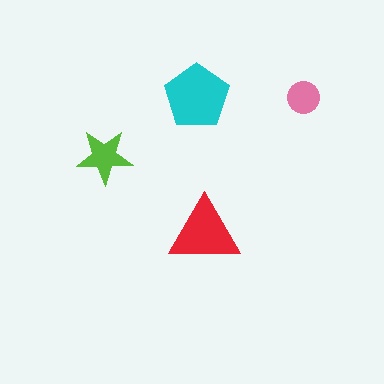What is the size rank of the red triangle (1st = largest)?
2nd.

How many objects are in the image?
There are 4 objects in the image.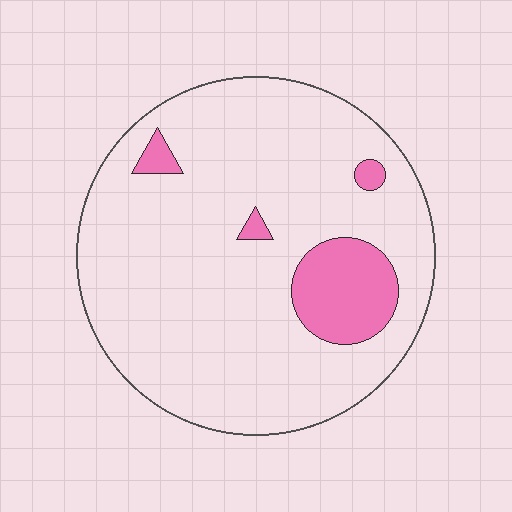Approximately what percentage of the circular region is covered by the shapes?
Approximately 10%.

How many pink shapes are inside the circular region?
4.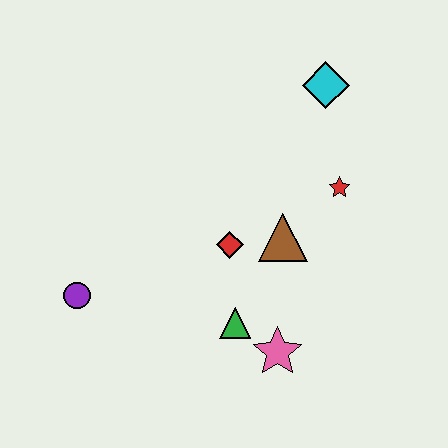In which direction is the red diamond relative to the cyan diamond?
The red diamond is below the cyan diamond.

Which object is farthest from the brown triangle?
The purple circle is farthest from the brown triangle.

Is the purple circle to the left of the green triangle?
Yes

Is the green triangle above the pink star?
Yes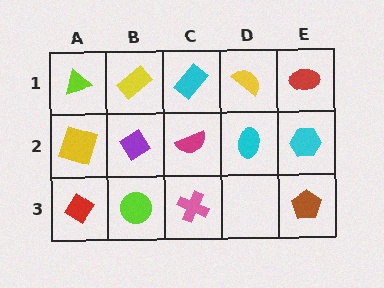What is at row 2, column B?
A purple diamond.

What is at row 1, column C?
A cyan rectangle.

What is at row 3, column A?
A red diamond.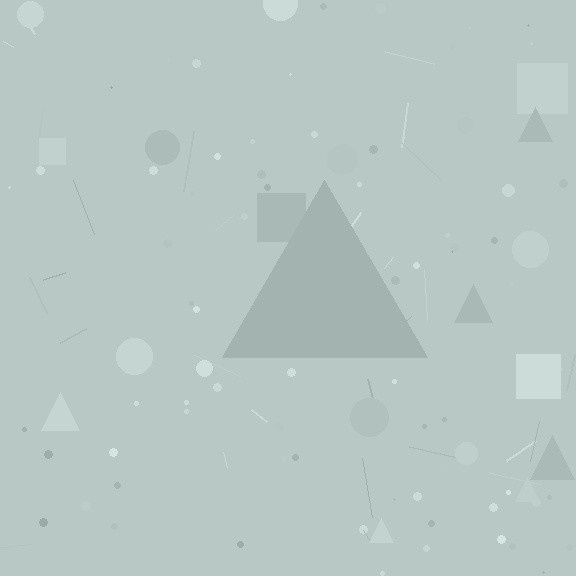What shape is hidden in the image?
A triangle is hidden in the image.